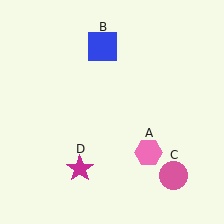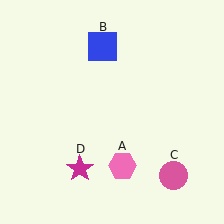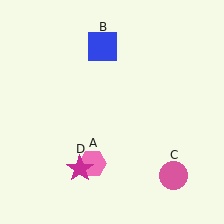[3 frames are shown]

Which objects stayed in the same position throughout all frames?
Blue square (object B) and pink circle (object C) and magenta star (object D) remained stationary.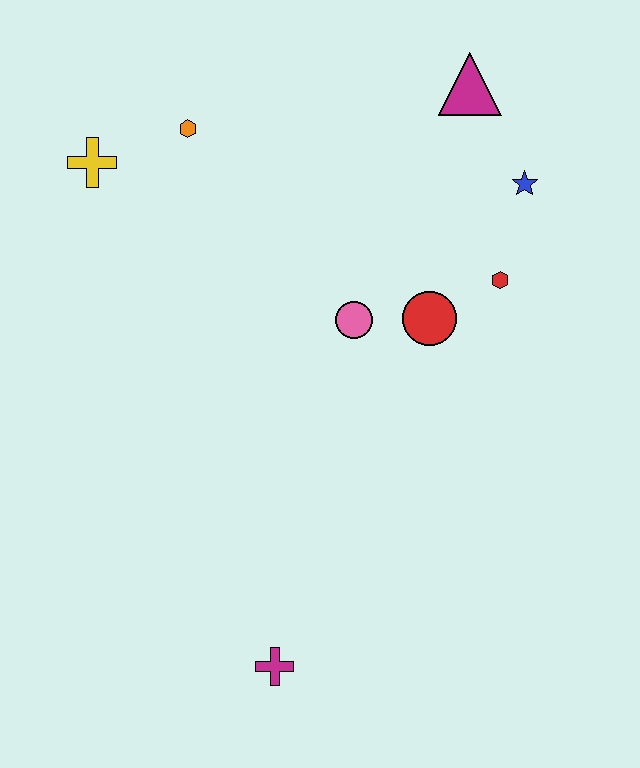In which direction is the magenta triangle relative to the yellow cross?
The magenta triangle is to the right of the yellow cross.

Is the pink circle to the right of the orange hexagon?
Yes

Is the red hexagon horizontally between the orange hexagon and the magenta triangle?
No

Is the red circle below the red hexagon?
Yes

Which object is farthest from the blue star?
The magenta cross is farthest from the blue star.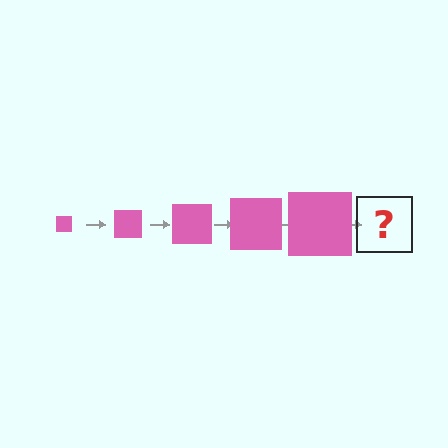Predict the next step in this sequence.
The next step is a pink square, larger than the previous one.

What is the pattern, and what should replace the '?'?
The pattern is that the square gets progressively larger each step. The '?' should be a pink square, larger than the previous one.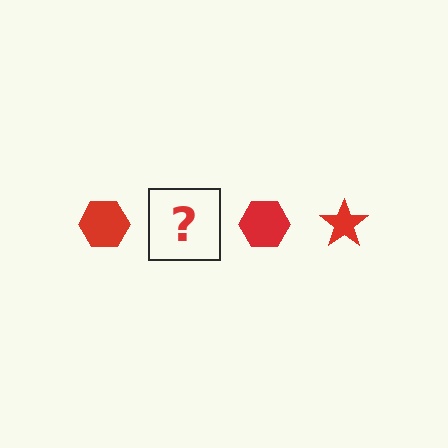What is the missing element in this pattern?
The missing element is a red star.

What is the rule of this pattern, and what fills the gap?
The rule is that the pattern cycles through hexagon, star shapes in red. The gap should be filled with a red star.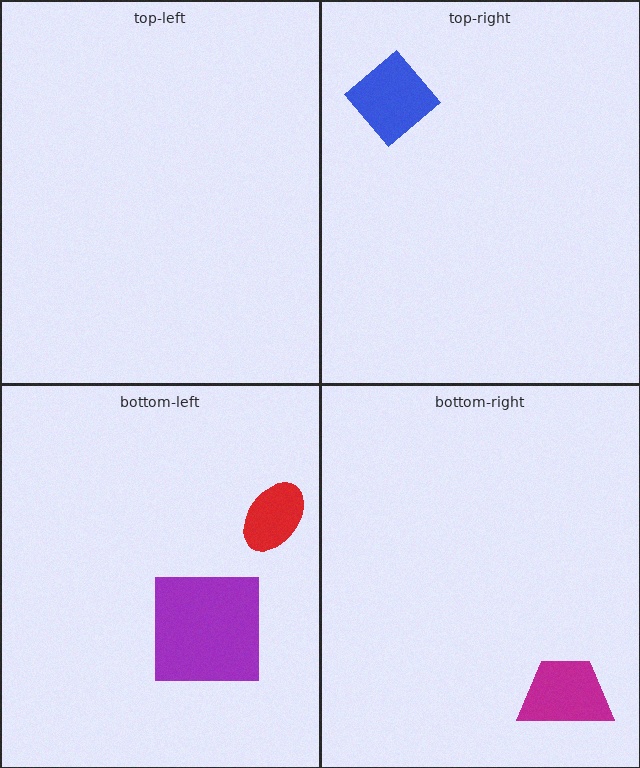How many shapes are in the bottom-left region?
2.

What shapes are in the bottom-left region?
The purple square, the red ellipse.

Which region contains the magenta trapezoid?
The bottom-right region.